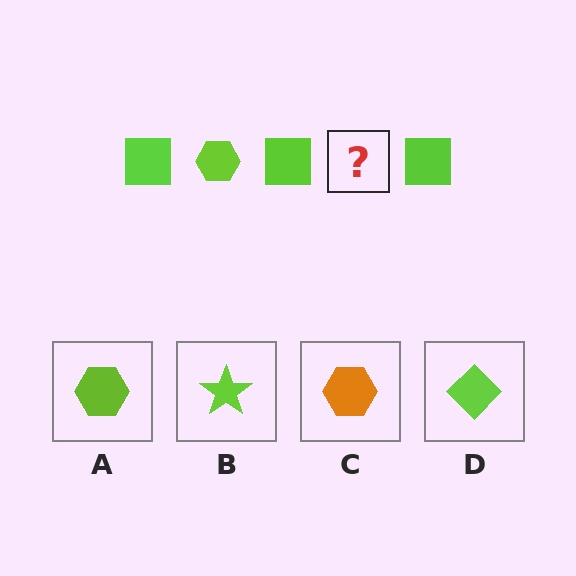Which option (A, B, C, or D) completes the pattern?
A.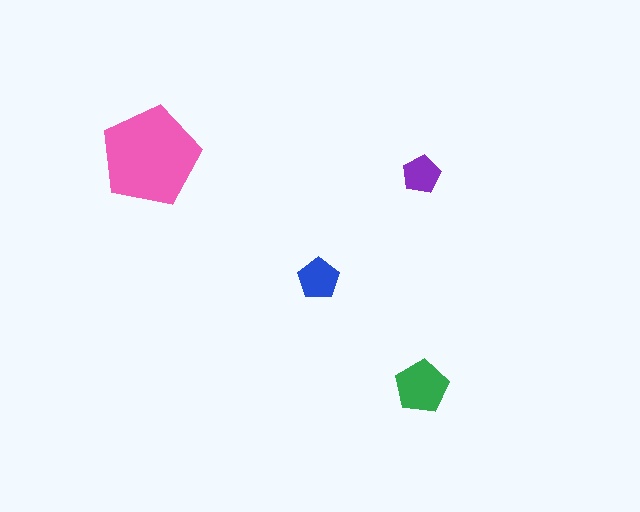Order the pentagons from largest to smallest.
the pink one, the green one, the blue one, the purple one.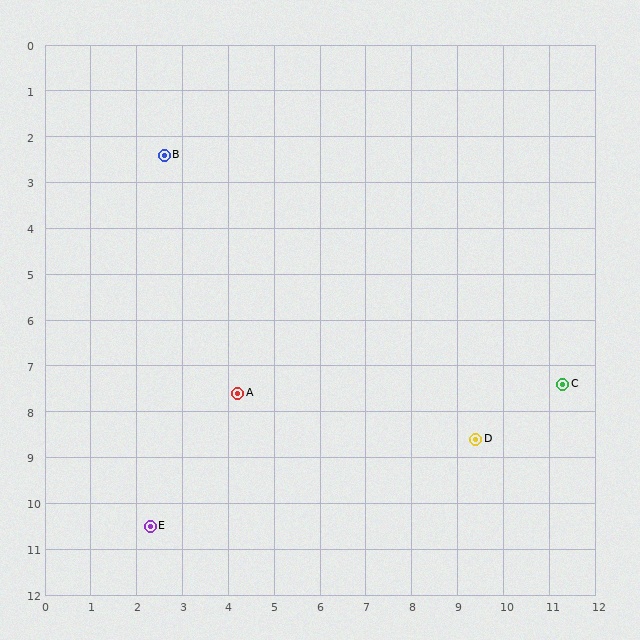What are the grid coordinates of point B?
Point B is at approximately (2.6, 2.4).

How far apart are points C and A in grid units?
Points C and A are about 7.1 grid units apart.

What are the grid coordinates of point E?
Point E is at approximately (2.3, 10.5).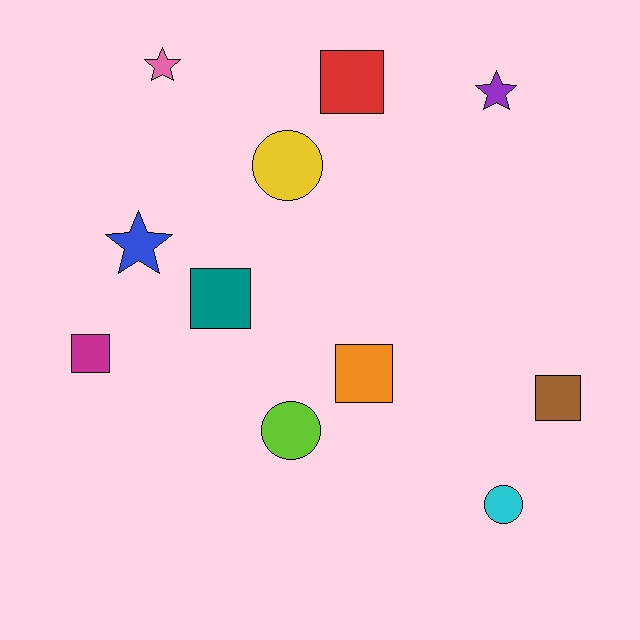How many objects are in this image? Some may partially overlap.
There are 11 objects.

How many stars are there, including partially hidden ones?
There are 3 stars.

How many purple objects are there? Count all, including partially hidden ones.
There is 1 purple object.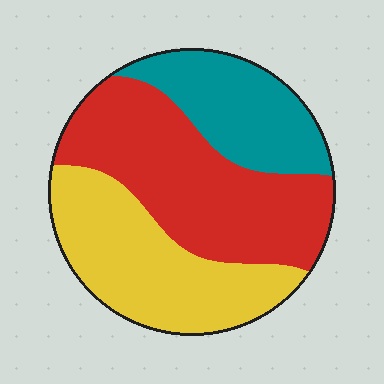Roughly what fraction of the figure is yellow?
Yellow covers 34% of the figure.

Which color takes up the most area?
Red, at roughly 45%.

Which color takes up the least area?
Teal, at roughly 25%.